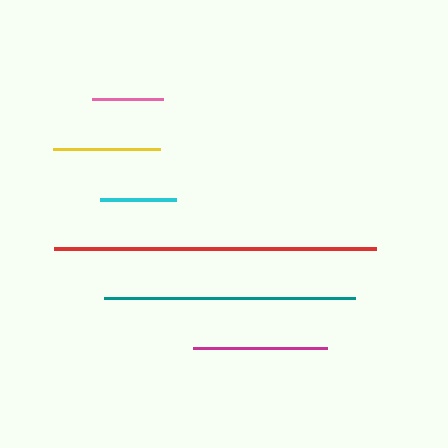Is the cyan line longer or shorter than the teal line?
The teal line is longer than the cyan line.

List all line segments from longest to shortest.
From longest to shortest: red, teal, magenta, yellow, cyan, pink.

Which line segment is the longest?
The red line is the longest at approximately 322 pixels.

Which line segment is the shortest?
The pink line is the shortest at approximately 71 pixels.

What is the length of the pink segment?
The pink segment is approximately 71 pixels long.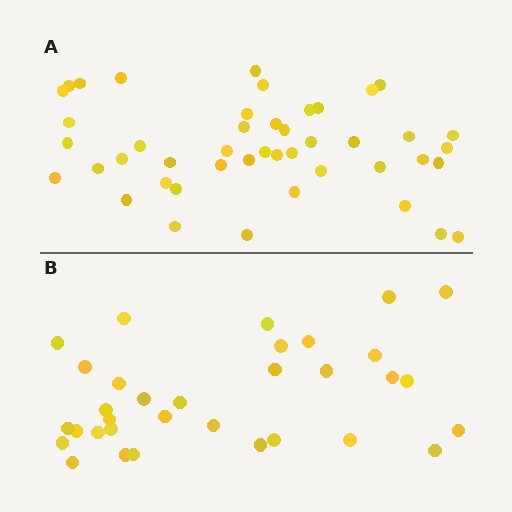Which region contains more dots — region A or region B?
Region A (the top region) has more dots.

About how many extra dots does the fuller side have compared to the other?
Region A has roughly 12 or so more dots than region B.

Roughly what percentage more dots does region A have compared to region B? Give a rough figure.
About 35% more.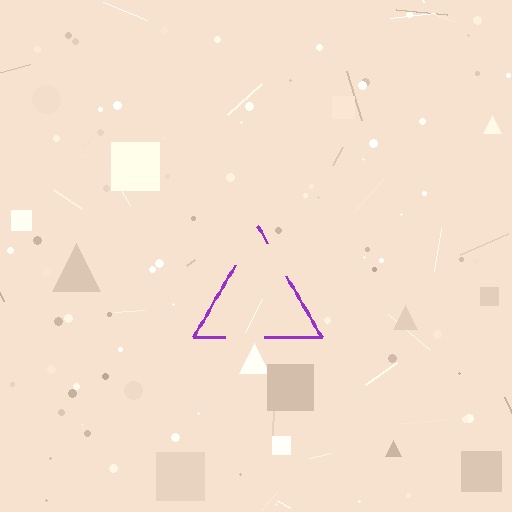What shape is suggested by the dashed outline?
The dashed outline suggests a triangle.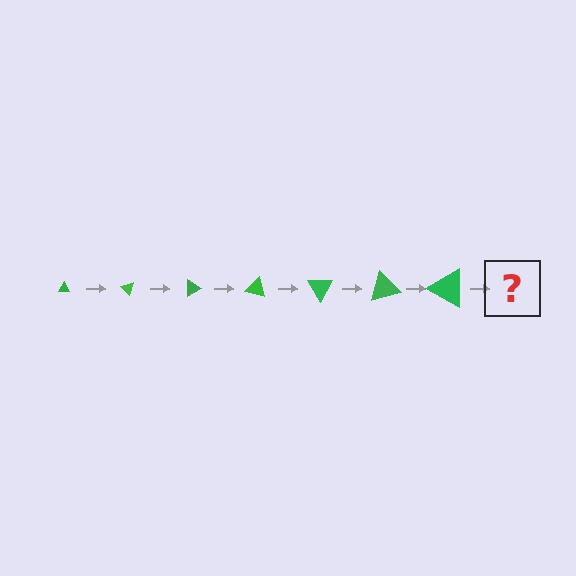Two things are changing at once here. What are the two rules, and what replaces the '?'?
The two rules are that the triangle grows larger each step and it rotates 45 degrees each step. The '?' should be a triangle, larger than the previous one and rotated 315 degrees from the start.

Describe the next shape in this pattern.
It should be a triangle, larger than the previous one and rotated 315 degrees from the start.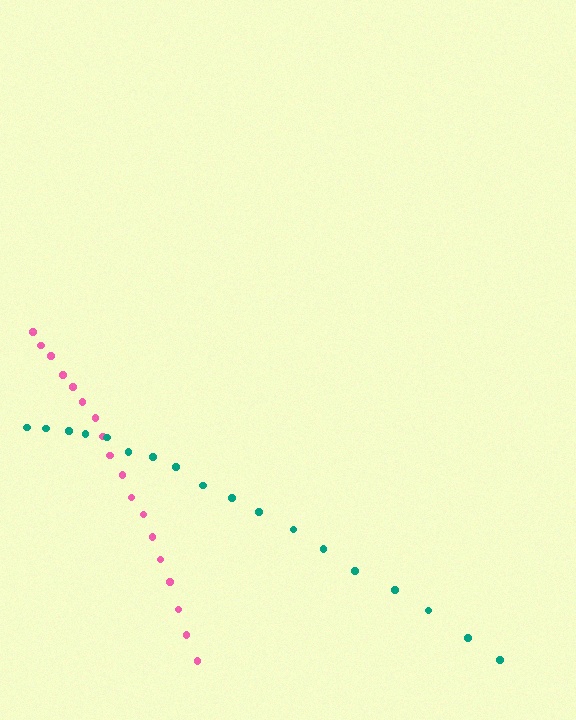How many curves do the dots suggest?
There are 2 distinct paths.